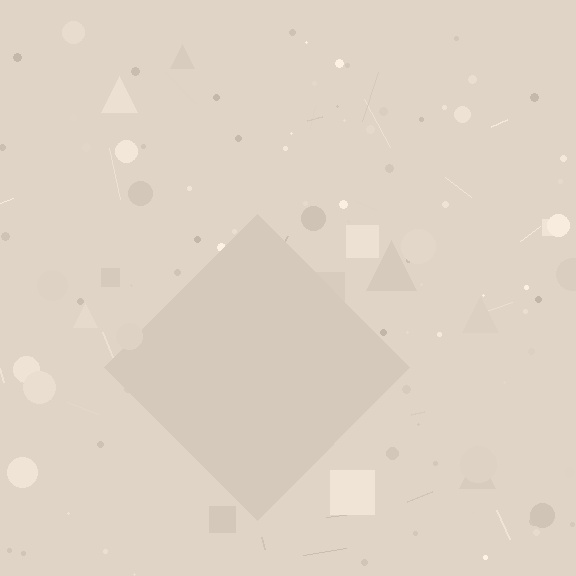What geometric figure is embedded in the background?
A diamond is embedded in the background.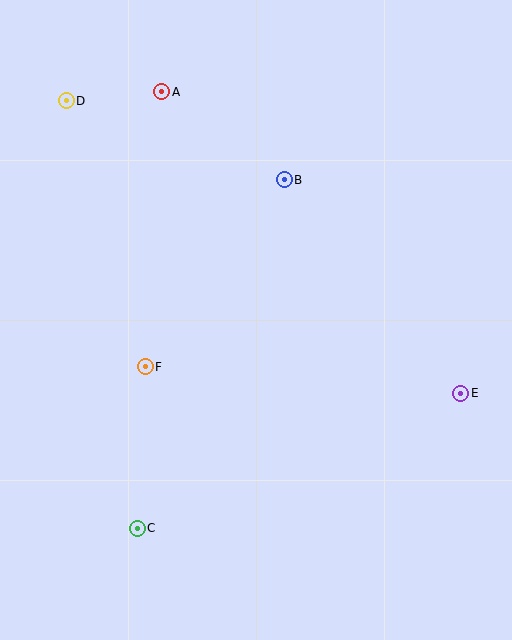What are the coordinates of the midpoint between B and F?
The midpoint between B and F is at (215, 273).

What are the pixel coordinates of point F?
Point F is at (145, 367).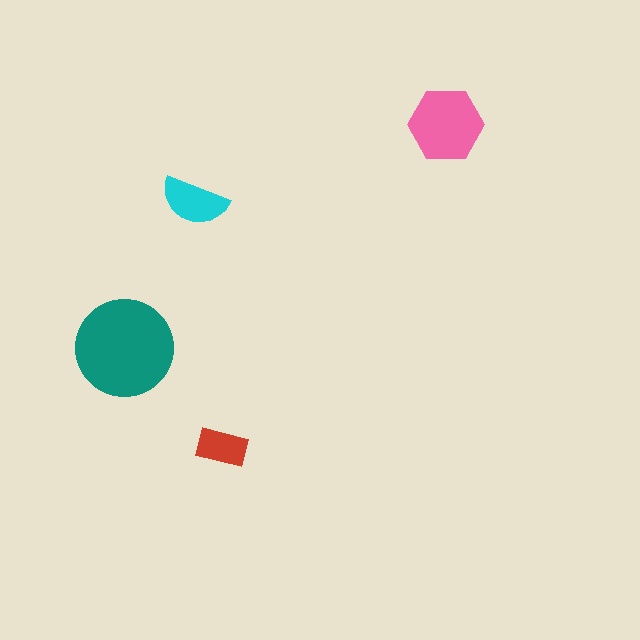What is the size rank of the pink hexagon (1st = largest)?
2nd.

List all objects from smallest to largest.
The red rectangle, the cyan semicircle, the pink hexagon, the teal circle.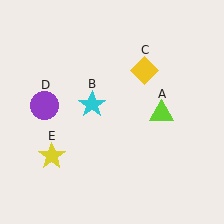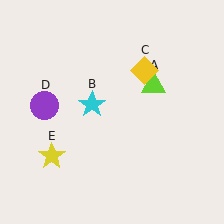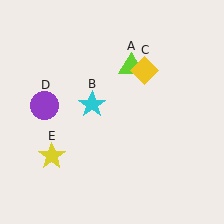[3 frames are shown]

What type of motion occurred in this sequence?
The lime triangle (object A) rotated counterclockwise around the center of the scene.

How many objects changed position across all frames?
1 object changed position: lime triangle (object A).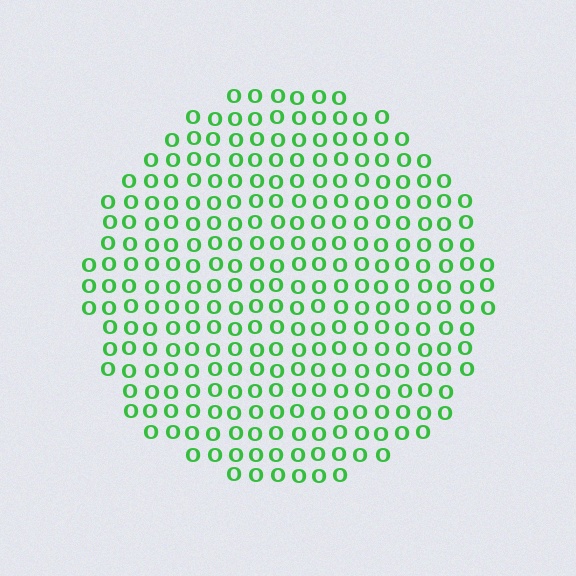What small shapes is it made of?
It is made of small letter O's.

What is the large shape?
The large shape is a circle.